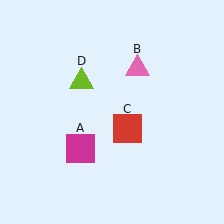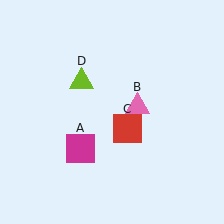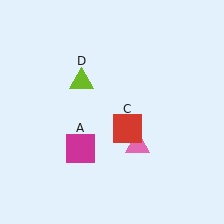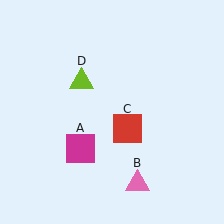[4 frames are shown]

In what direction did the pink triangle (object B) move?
The pink triangle (object B) moved down.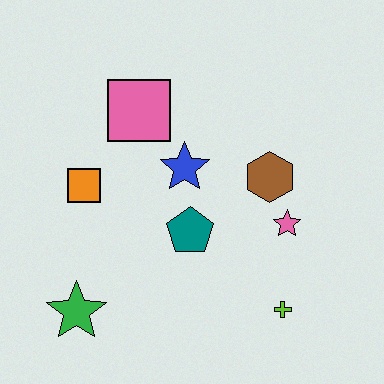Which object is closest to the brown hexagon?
The pink star is closest to the brown hexagon.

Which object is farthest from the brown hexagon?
The green star is farthest from the brown hexagon.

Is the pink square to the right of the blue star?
No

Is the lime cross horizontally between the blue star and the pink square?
No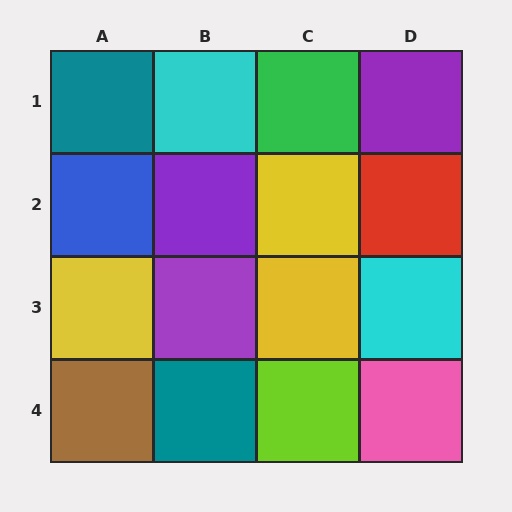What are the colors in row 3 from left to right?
Yellow, purple, yellow, cyan.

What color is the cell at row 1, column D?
Purple.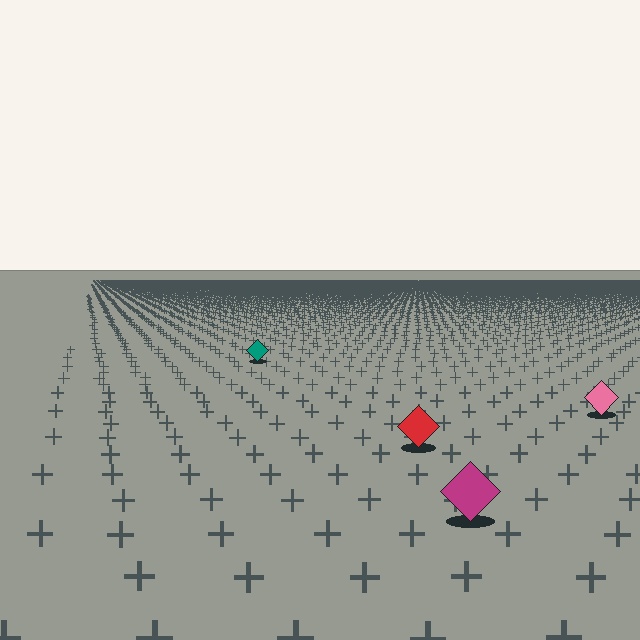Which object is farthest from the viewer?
The teal diamond is farthest from the viewer. It appears smaller and the ground texture around it is denser.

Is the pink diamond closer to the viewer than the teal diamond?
Yes. The pink diamond is closer — you can tell from the texture gradient: the ground texture is coarser near it.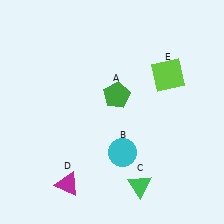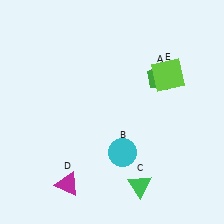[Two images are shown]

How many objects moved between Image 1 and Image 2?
1 object moved between the two images.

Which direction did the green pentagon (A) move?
The green pentagon (A) moved right.